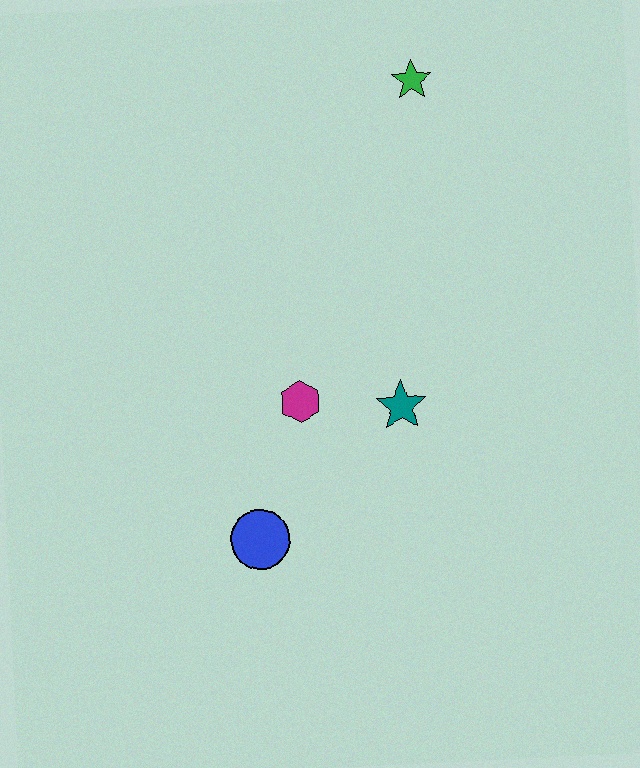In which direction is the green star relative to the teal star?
The green star is above the teal star.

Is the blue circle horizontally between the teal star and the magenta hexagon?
No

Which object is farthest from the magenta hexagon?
The green star is farthest from the magenta hexagon.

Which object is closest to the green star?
The teal star is closest to the green star.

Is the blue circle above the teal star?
No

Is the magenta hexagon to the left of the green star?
Yes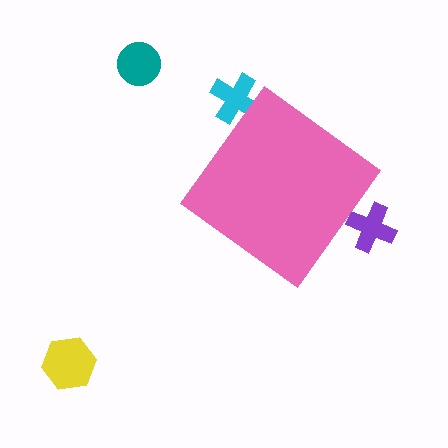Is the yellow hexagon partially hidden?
No, the yellow hexagon is fully visible.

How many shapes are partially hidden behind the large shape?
2 shapes are partially hidden.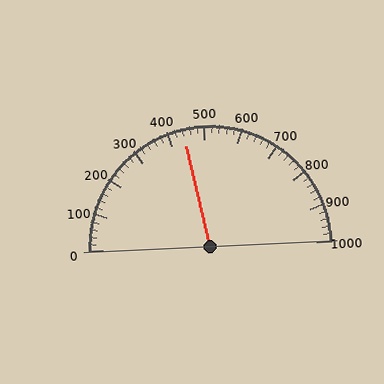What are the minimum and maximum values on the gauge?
The gauge ranges from 0 to 1000.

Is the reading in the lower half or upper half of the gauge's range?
The reading is in the lower half of the range (0 to 1000).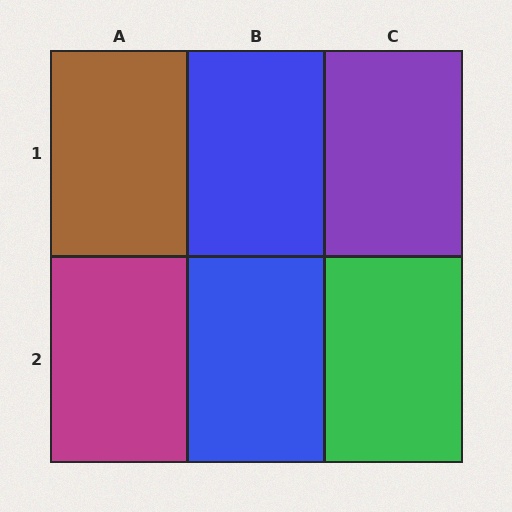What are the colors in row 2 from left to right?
Magenta, blue, green.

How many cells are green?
1 cell is green.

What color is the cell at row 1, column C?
Purple.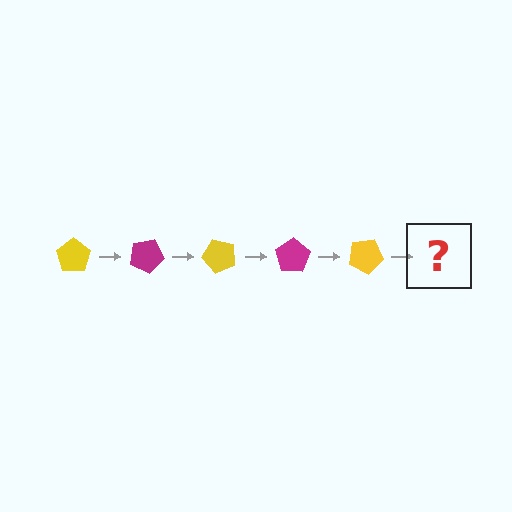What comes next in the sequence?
The next element should be a magenta pentagon, rotated 125 degrees from the start.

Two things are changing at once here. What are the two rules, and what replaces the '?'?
The two rules are that it rotates 25 degrees each step and the color cycles through yellow and magenta. The '?' should be a magenta pentagon, rotated 125 degrees from the start.